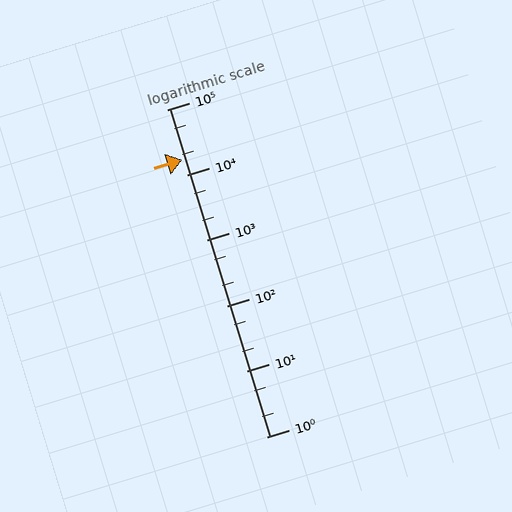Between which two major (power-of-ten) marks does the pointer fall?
The pointer is between 10000 and 100000.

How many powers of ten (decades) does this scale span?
The scale spans 5 decades, from 1 to 100000.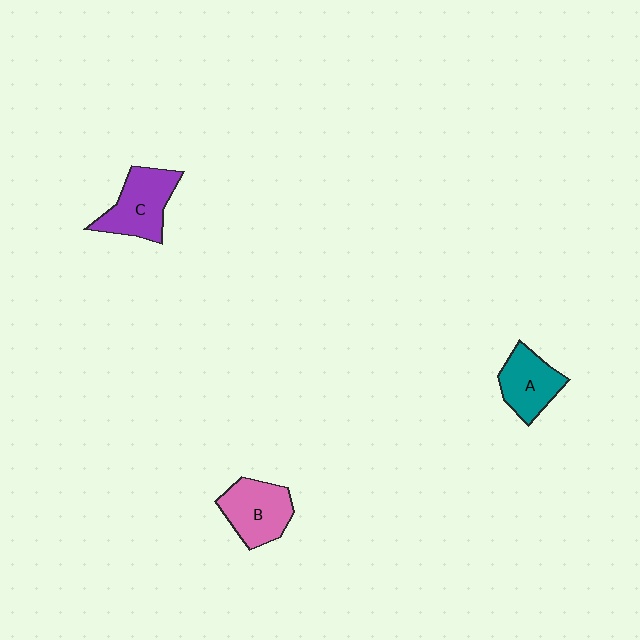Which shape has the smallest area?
Shape A (teal).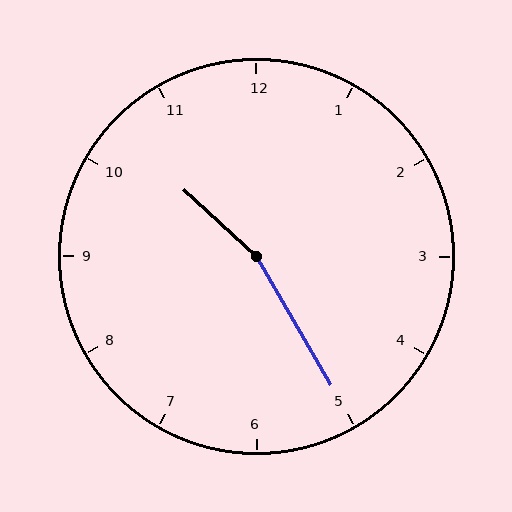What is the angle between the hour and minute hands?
Approximately 162 degrees.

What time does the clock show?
10:25.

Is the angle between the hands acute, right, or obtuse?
It is obtuse.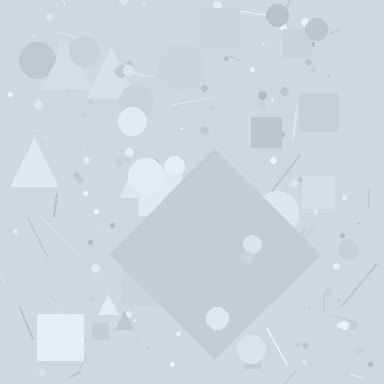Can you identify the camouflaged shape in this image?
The camouflaged shape is a diamond.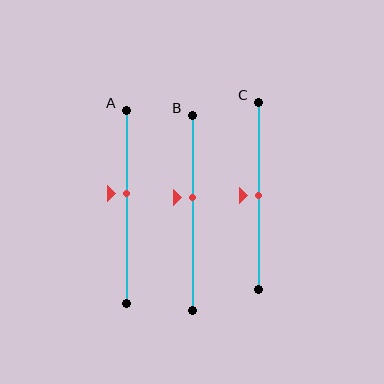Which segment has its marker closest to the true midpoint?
Segment C has its marker closest to the true midpoint.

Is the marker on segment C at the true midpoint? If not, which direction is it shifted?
Yes, the marker on segment C is at the true midpoint.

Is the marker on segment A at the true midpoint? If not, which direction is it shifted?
No, the marker on segment A is shifted upward by about 7% of the segment length.